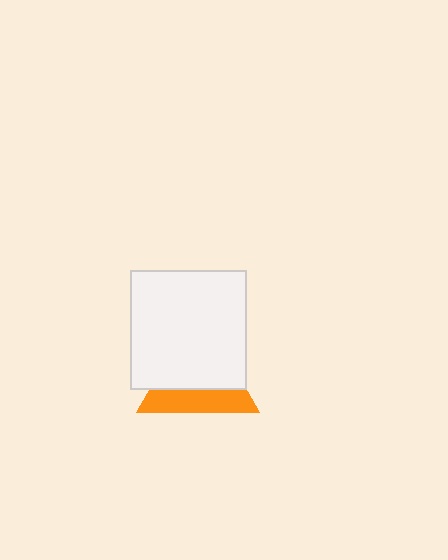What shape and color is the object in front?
The object in front is a white rectangle.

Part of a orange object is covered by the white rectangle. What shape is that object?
It is a triangle.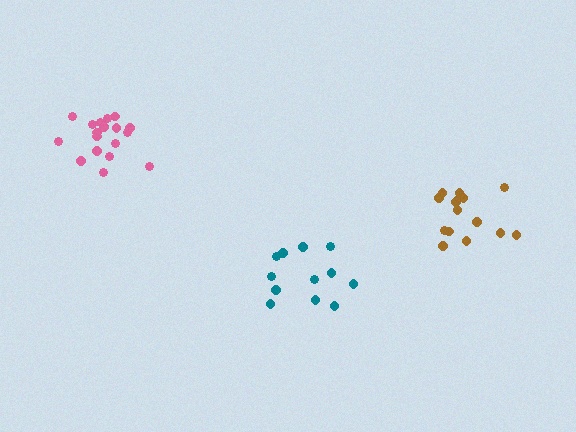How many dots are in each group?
Group 1: 15 dots, Group 2: 18 dots, Group 3: 12 dots (45 total).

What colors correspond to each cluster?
The clusters are colored: brown, pink, teal.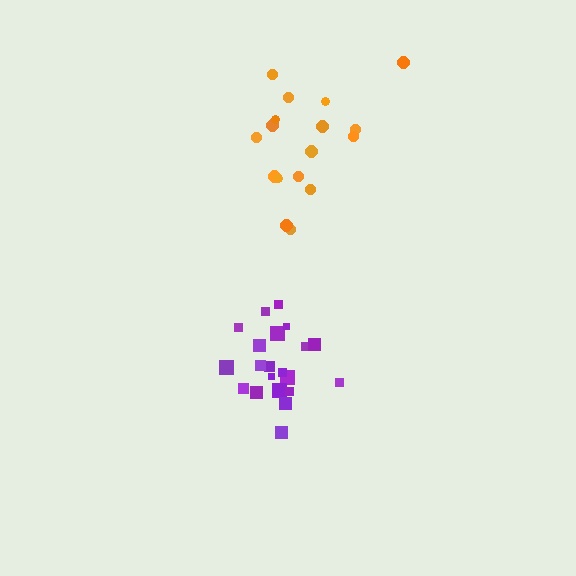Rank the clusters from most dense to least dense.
purple, orange.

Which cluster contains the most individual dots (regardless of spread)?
Purple (21).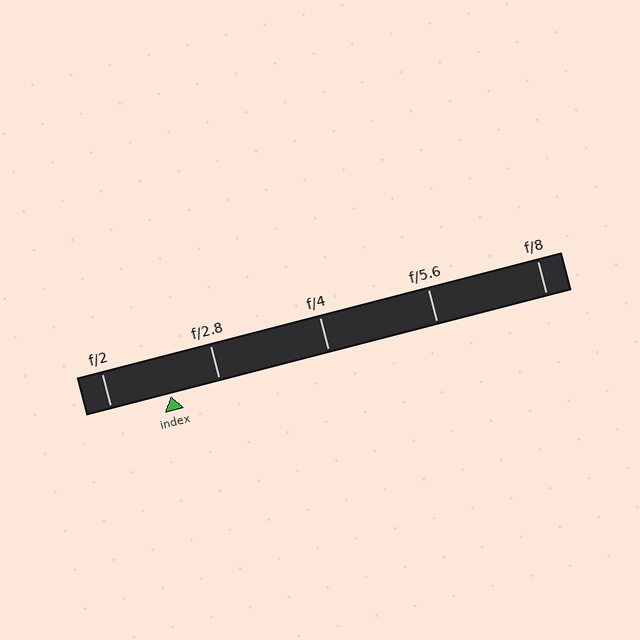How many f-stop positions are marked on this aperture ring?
There are 5 f-stop positions marked.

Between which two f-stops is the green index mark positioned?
The index mark is between f/2 and f/2.8.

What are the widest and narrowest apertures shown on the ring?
The widest aperture shown is f/2 and the narrowest is f/8.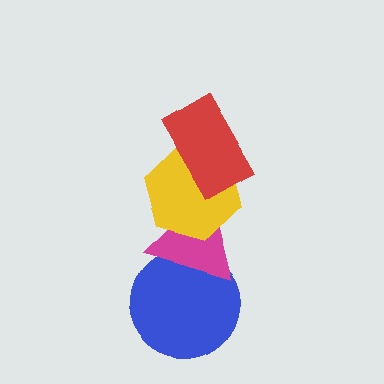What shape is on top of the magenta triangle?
The yellow hexagon is on top of the magenta triangle.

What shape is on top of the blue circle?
The magenta triangle is on top of the blue circle.